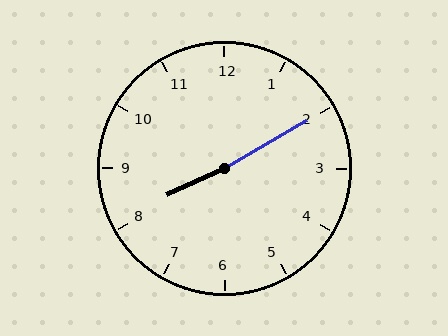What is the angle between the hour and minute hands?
Approximately 175 degrees.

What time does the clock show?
8:10.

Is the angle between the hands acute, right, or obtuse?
It is obtuse.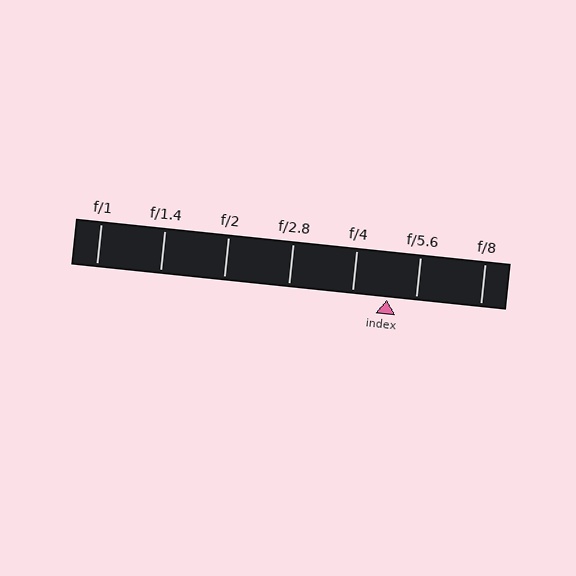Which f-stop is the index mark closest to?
The index mark is closest to f/5.6.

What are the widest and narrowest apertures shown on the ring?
The widest aperture shown is f/1 and the narrowest is f/8.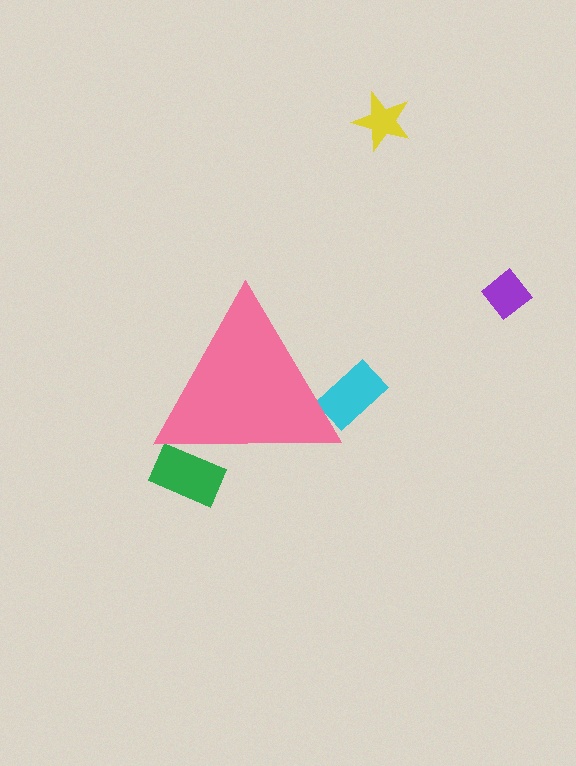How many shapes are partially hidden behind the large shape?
2 shapes are partially hidden.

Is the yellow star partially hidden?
No, the yellow star is fully visible.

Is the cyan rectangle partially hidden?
Yes, the cyan rectangle is partially hidden behind the pink triangle.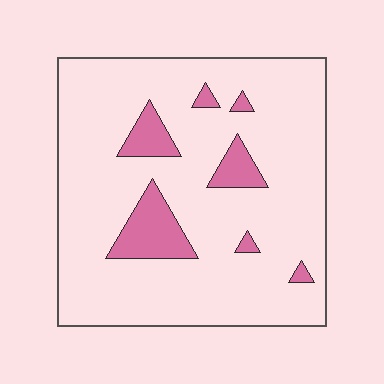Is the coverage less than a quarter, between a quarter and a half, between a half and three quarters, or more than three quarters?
Less than a quarter.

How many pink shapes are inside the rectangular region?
7.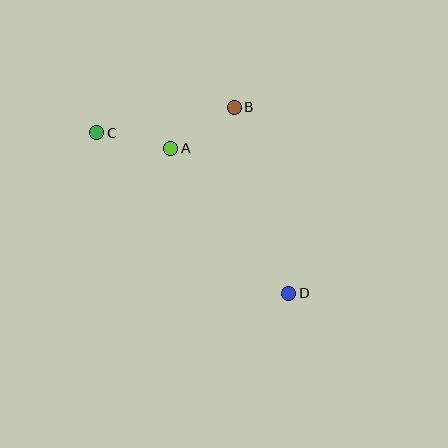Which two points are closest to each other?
Points A and B are closest to each other.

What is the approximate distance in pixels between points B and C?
The distance between B and C is approximately 140 pixels.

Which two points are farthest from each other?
Points C and D are farthest from each other.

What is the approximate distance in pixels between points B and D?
The distance between B and D is approximately 194 pixels.